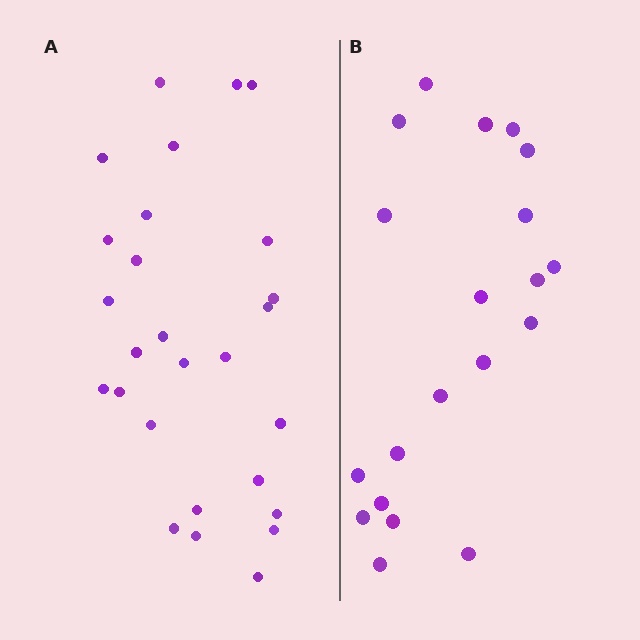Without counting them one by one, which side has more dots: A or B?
Region A (the left region) has more dots.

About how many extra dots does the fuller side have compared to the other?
Region A has roughly 8 or so more dots than region B.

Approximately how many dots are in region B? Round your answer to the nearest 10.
About 20 dots.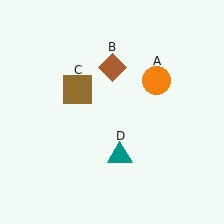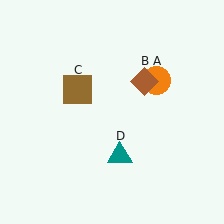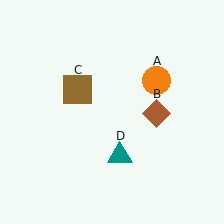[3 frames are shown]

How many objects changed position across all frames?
1 object changed position: brown diamond (object B).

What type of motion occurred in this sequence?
The brown diamond (object B) rotated clockwise around the center of the scene.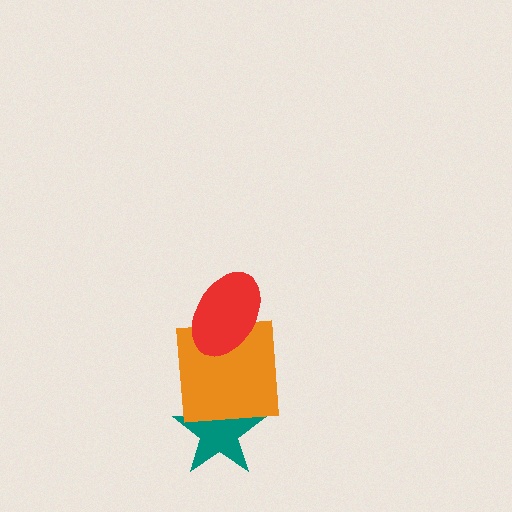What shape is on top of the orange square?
The red ellipse is on top of the orange square.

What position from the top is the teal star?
The teal star is 3rd from the top.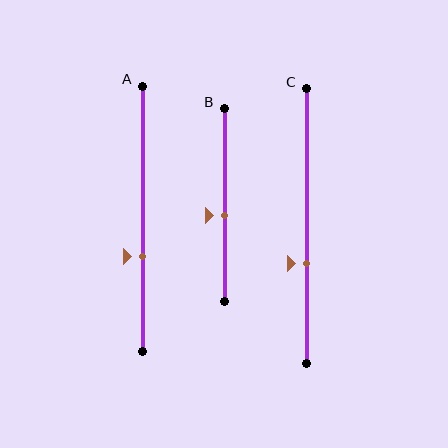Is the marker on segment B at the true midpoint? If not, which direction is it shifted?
No, the marker on segment B is shifted downward by about 5% of the segment length.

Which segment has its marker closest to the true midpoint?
Segment B has its marker closest to the true midpoint.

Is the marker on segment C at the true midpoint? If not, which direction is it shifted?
No, the marker on segment C is shifted downward by about 14% of the segment length.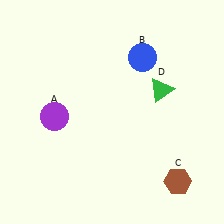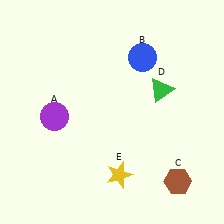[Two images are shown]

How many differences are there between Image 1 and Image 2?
There is 1 difference between the two images.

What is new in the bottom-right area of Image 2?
A yellow star (E) was added in the bottom-right area of Image 2.